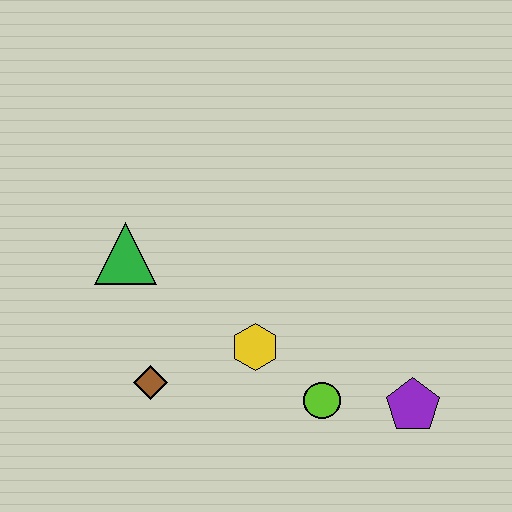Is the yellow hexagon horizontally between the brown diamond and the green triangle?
No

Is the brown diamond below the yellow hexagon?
Yes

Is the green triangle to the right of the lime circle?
No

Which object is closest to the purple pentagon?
The lime circle is closest to the purple pentagon.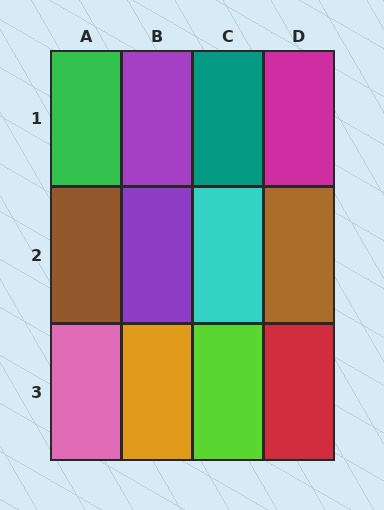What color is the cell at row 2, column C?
Cyan.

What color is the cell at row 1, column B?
Purple.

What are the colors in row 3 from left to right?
Pink, orange, lime, red.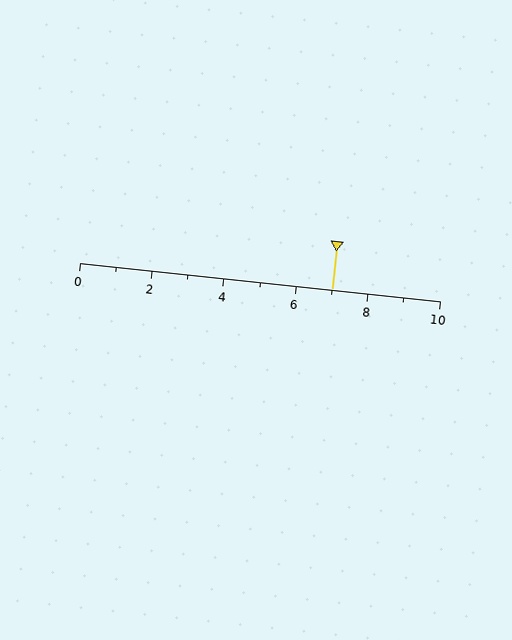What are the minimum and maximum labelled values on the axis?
The axis runs from 0 to 10.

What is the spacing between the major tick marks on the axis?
The major ticks are spaced 2 apart.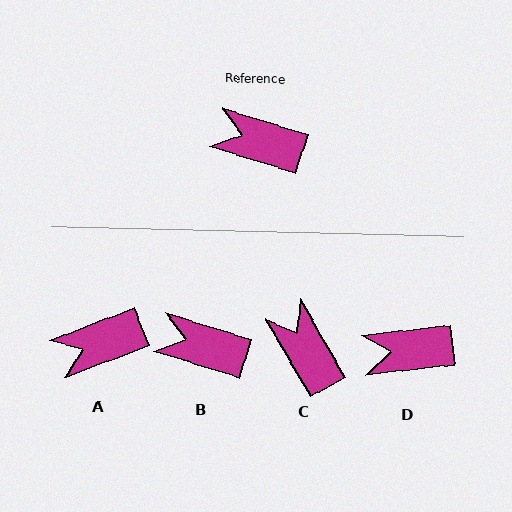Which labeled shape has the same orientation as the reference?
B.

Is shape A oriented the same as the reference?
No, it is off by about 39 degrees.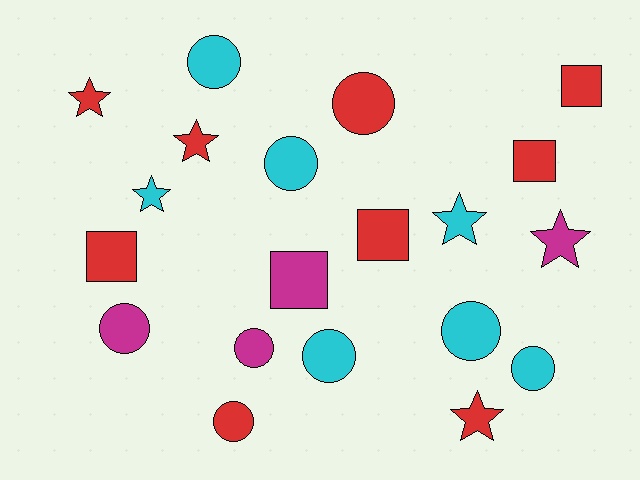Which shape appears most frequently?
Circle, with 9 objects.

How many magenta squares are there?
There is 1 magenta square.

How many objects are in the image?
There are 20 objects.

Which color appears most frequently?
Red, with 9 objects.